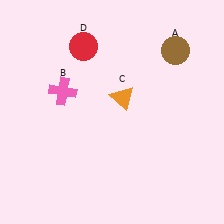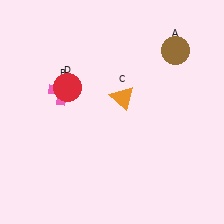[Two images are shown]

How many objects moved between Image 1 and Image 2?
1 object moved between the two images.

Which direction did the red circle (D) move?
The red circle (D) moved down.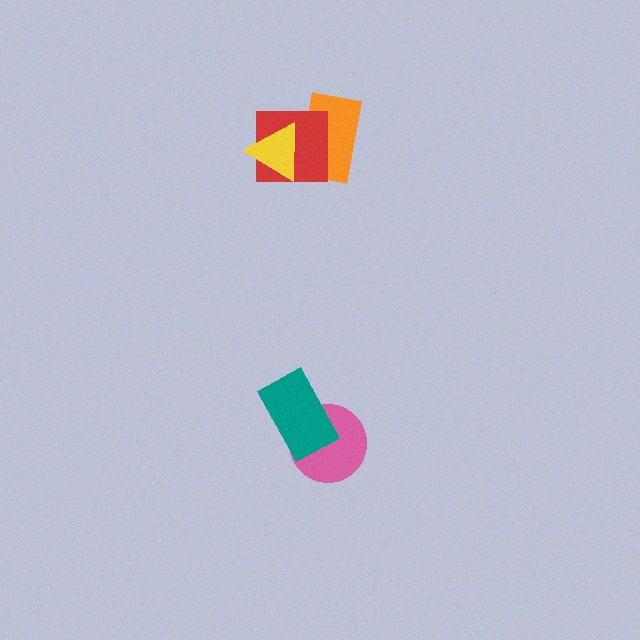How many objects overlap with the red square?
2 objects overlap with the red square.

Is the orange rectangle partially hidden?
Yes, it is partially covered by another shape.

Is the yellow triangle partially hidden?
No, no other shape covers it.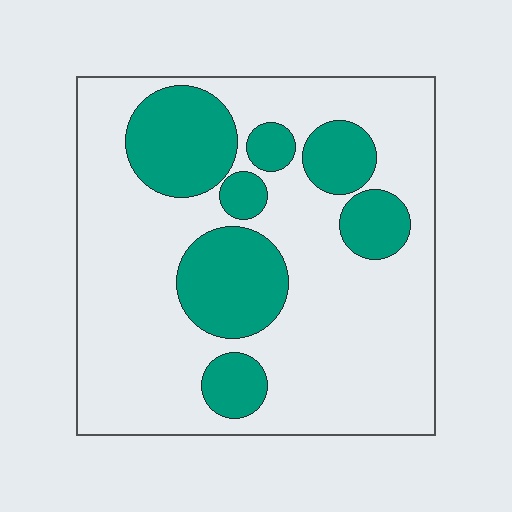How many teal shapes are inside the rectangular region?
7.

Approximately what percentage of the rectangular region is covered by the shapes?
Approximately 30%.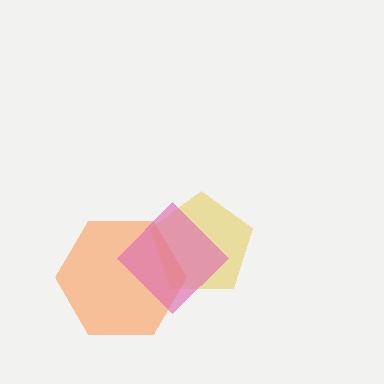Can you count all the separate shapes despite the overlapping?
Yes, there are 3 separate shapes.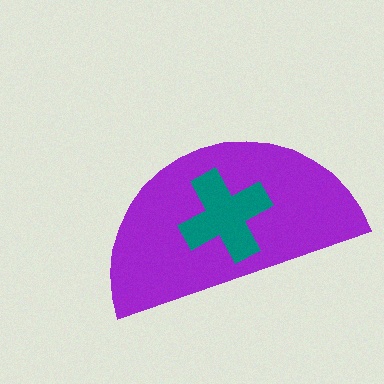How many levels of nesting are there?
2.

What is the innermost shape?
The teal cross.